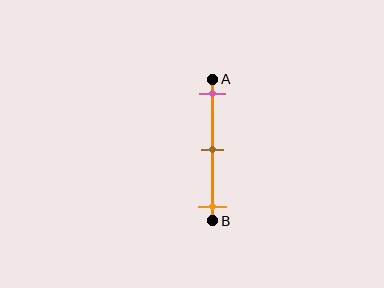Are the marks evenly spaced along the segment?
Yes, the marks are approximately evenly spaced.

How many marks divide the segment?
There are 3 marks dividing the segment.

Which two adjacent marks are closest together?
The pink and brown marks are the closest adjacent pair.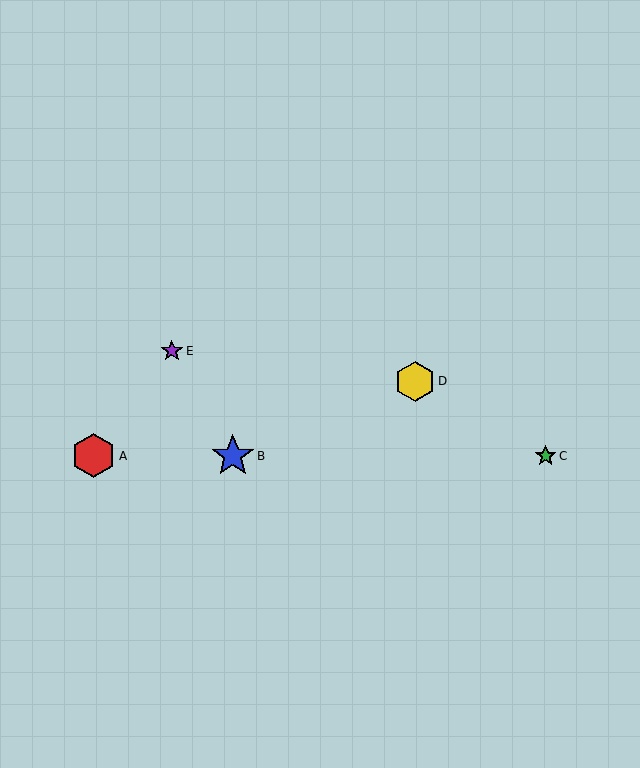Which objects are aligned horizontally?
Objects A, B, C are aligned horizontally.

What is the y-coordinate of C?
Object C is at y≈456.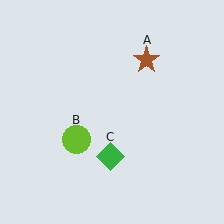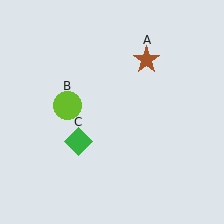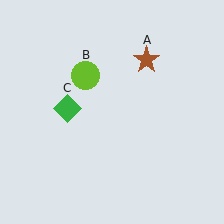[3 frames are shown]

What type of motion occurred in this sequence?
The lime circle (object B), green diamond (object C) rotated clockwise around the center of the scene.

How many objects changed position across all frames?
2 objects changed position: lime circle (object B), green diamond (object C).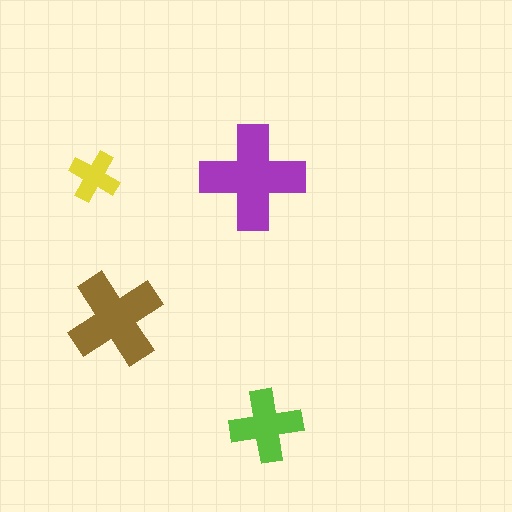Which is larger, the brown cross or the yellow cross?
The brown one.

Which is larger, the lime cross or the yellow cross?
The lime one.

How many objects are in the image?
There are 4 objects in the image.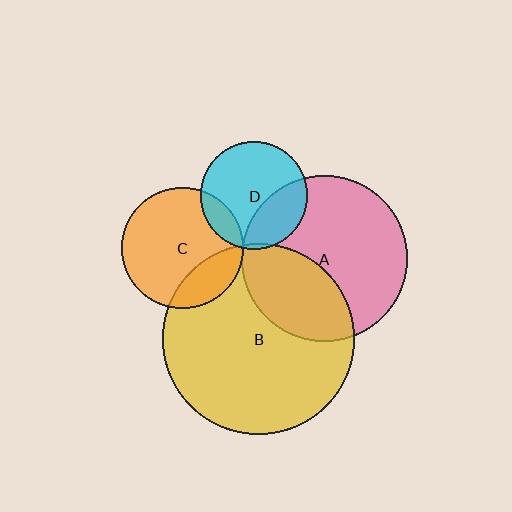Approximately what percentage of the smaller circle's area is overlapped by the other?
Approximately 35%.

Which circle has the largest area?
Circle B (yellow).